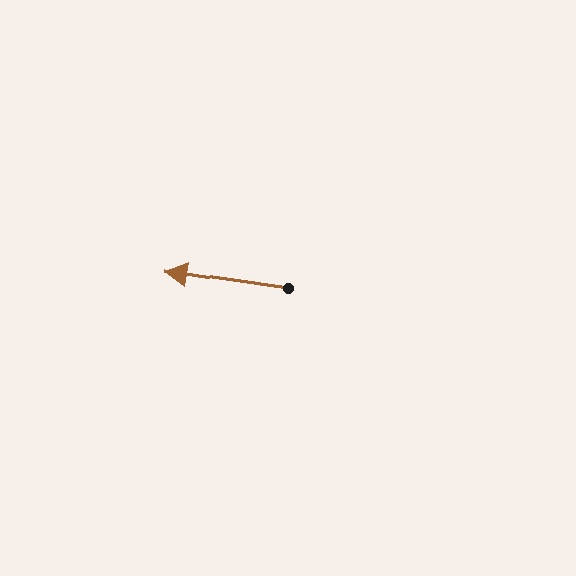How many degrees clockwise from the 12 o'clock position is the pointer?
Approximately 278 degrees.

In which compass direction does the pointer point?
West.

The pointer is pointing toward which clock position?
Roughly 9 o'clock.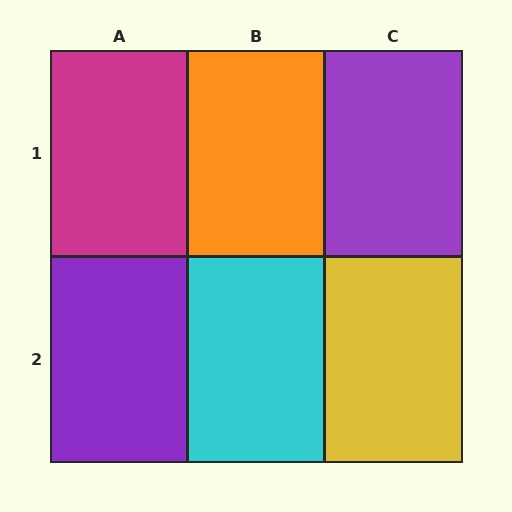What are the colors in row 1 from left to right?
Magenta, orange, purple.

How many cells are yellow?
1 cell is yellow.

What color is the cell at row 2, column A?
Purple.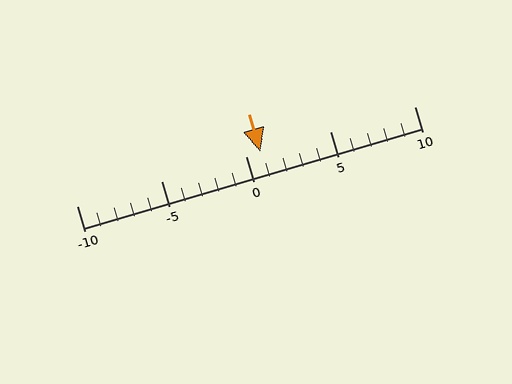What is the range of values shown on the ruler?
The ruler shows values from -10 to 10.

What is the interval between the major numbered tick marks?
The major tick marks are spaced 5 units apart.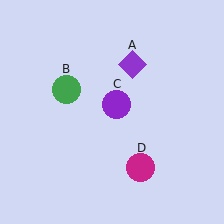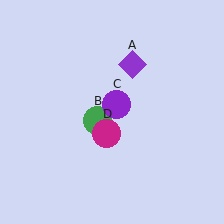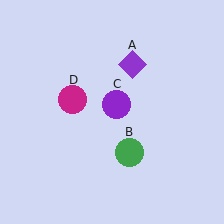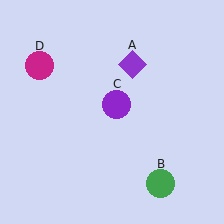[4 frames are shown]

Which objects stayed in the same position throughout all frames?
Purple diamond (object A) and purple circle (object C) remained stationary.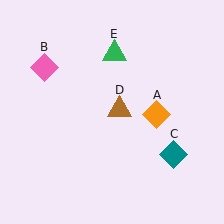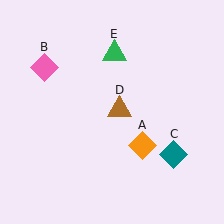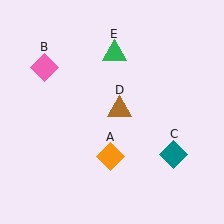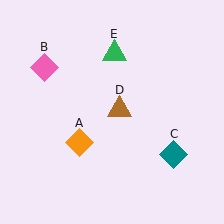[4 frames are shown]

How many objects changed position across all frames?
1 object changed position: orange diamond (object A).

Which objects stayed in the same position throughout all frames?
Pink diamond (object B) and teal diamond (object C) and brown triangle (object D) and green triangle (object E) remained stationary.